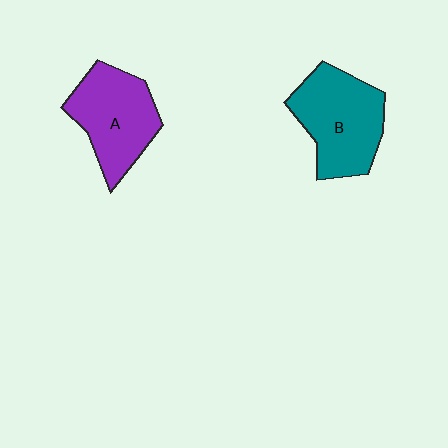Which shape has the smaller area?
Shape A (purple).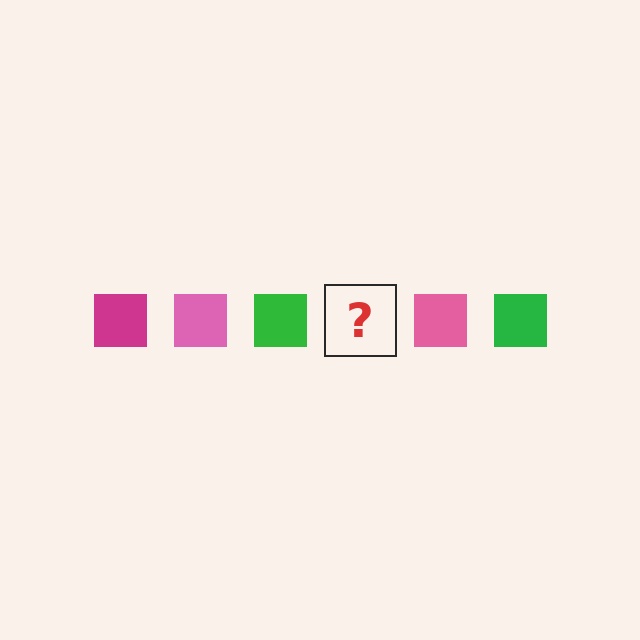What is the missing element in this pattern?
The missing element is a magenta square.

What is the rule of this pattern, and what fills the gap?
The rule is that the pattern cycles through magenta, pink, green squares. The gap should be filled with a magenta square.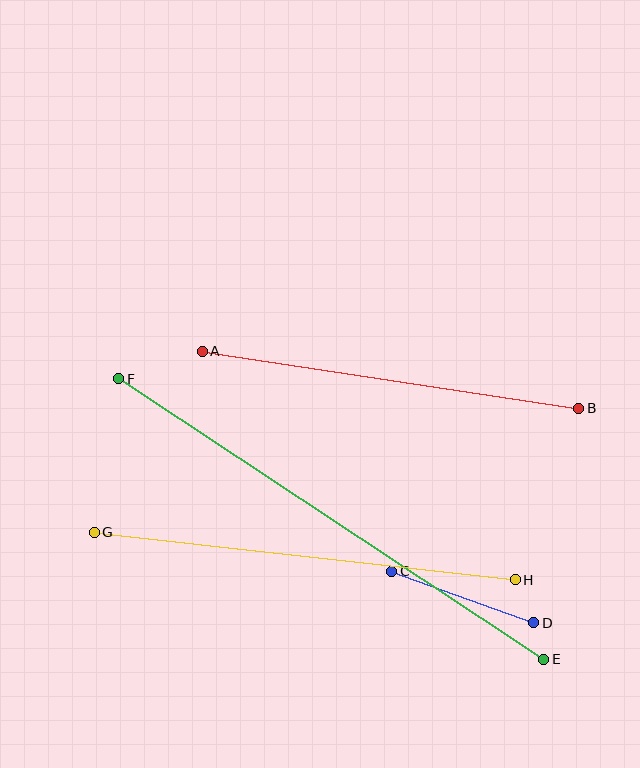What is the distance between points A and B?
The distance is approximately 381 pixels.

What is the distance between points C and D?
The distance is approximately 151 pixels.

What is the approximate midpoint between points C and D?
The midpoint is at approximately (463, 597) pixels.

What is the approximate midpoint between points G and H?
The midpoint is at approximately (305, 556) pixels.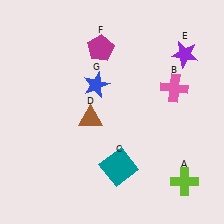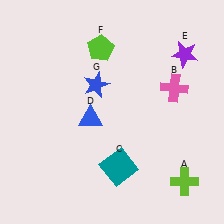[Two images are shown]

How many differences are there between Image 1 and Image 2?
There are 2 differences between the two images.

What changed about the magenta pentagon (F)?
In Image 1, F is magenta. In Image 2, it changed to lime.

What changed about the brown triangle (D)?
In Image 1, D is brown. In Image 2, it changed to blue.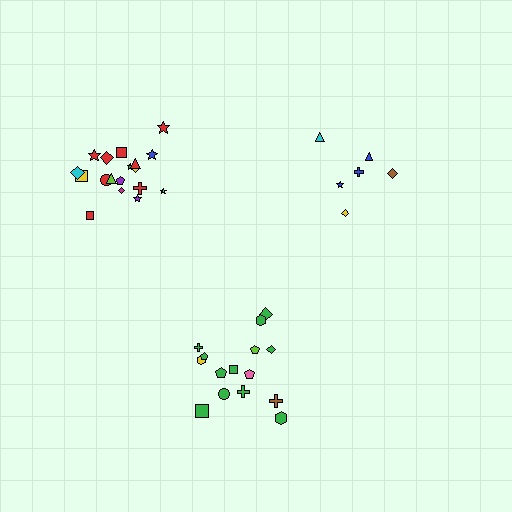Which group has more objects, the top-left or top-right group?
The top-left group.